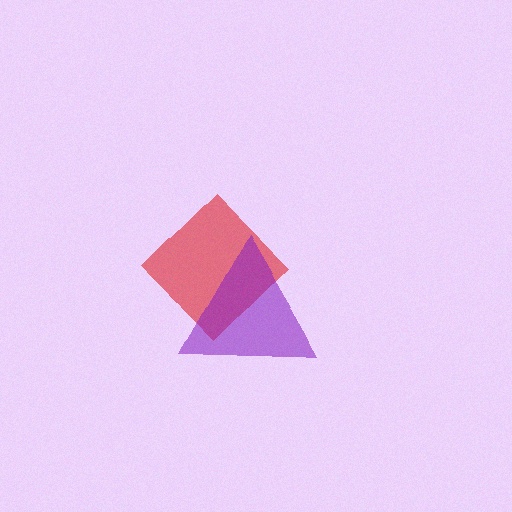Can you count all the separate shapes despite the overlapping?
Yes, there are 2 separate shapes.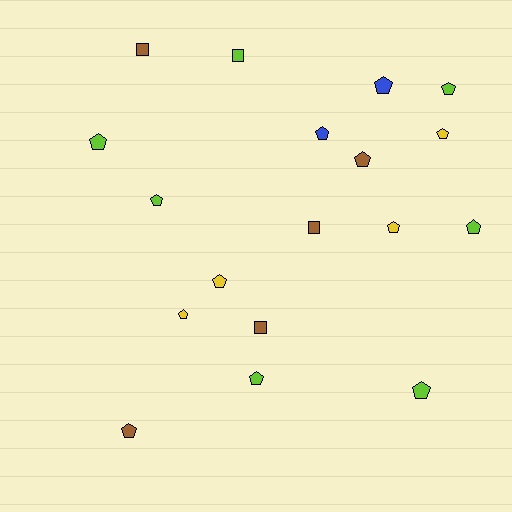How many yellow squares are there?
There are no yellow squares.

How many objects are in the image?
There are 18 objects.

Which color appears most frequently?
Lime, with 7 objects.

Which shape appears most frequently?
Pentagon, with 14 objects.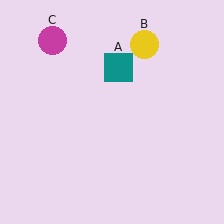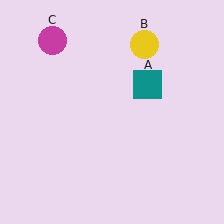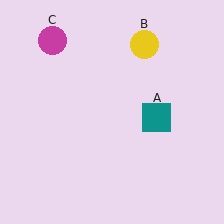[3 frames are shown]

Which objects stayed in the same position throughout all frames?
Yellow circle (object B) and magenta circle (object C) remained stationary.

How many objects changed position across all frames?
1 object changed position: teal square (object A).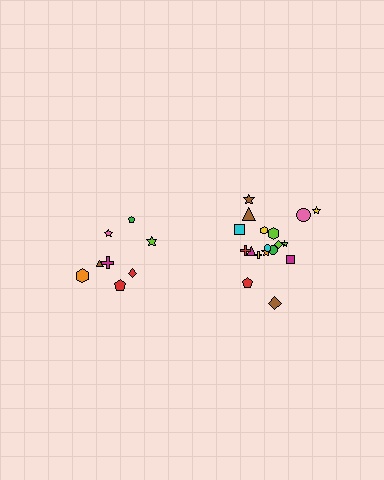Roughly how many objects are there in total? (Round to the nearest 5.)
Roughly 25 objects in total.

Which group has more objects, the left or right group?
The right group.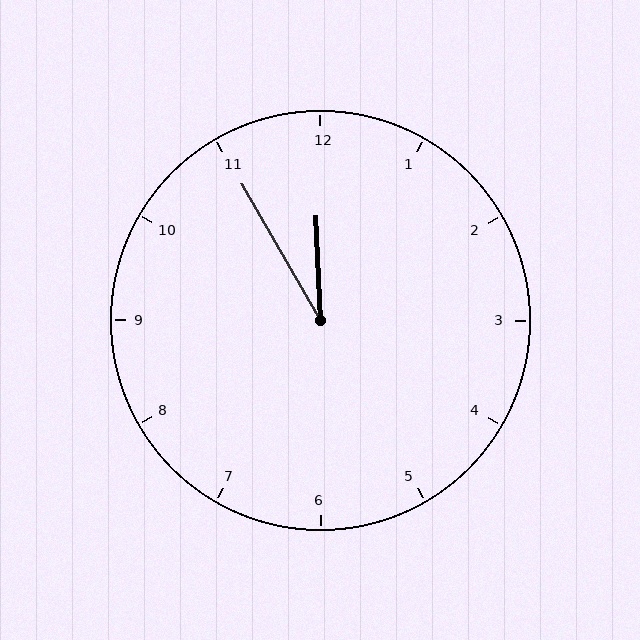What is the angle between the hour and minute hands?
Approximately 28 degrees.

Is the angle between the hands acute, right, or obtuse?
It is acute.